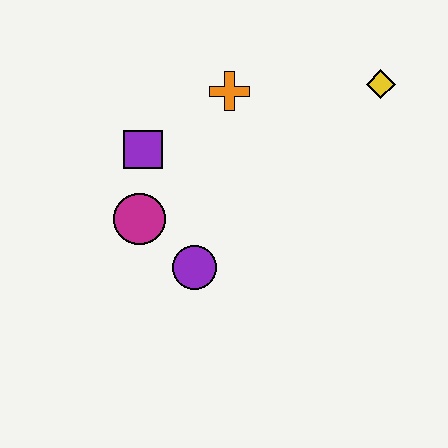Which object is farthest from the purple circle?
The yellow diamond is farthest from the purple circle.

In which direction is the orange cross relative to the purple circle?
The orange cross is above the purple circle.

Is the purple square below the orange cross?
Yes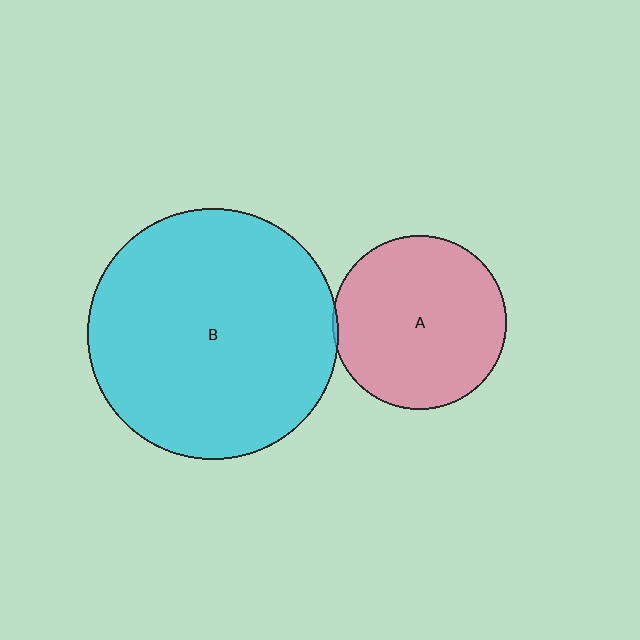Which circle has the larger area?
Circle B (cyan).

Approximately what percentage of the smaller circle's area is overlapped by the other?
Approximately 5%.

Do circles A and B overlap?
Yes.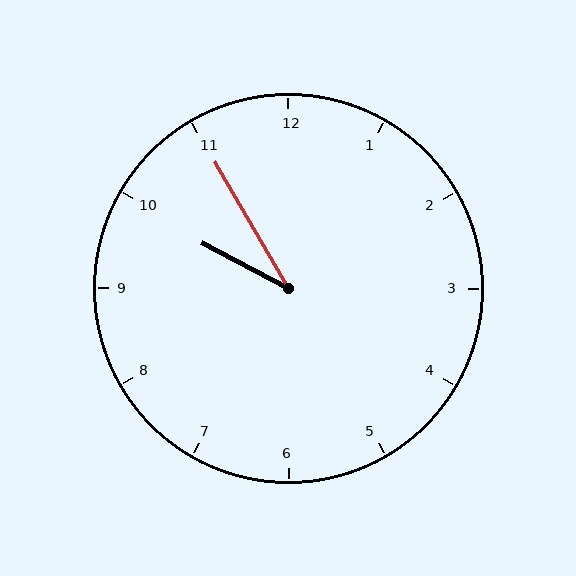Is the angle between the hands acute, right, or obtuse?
It is acute.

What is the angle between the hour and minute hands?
Approximately 32 degrees.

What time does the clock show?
9:55.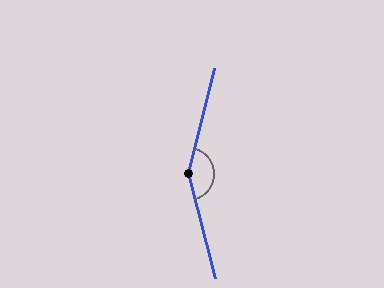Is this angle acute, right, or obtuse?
It is obtuse.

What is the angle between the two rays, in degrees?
Approximately 152 degrees.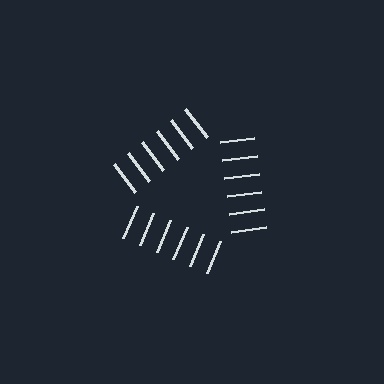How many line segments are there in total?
18 — 6 along each of the 3 edges.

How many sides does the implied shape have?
3 sides — the line-ends trace a triangle.